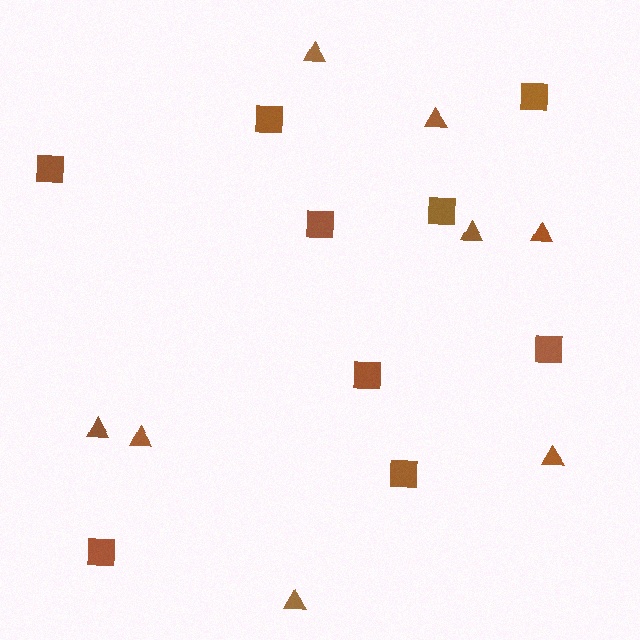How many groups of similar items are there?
There are 2 groups: one group of squares (9) and one group of triangles (8).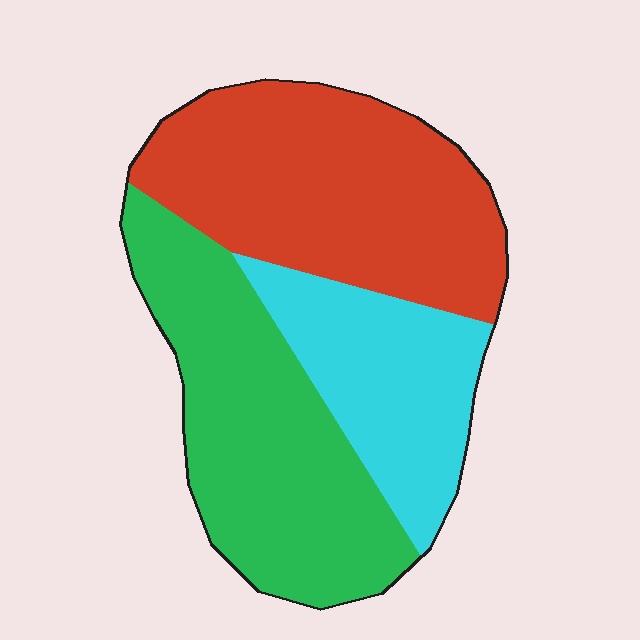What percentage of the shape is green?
Green covers about 35% of the shape.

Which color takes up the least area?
Cyan, at roughly 25%.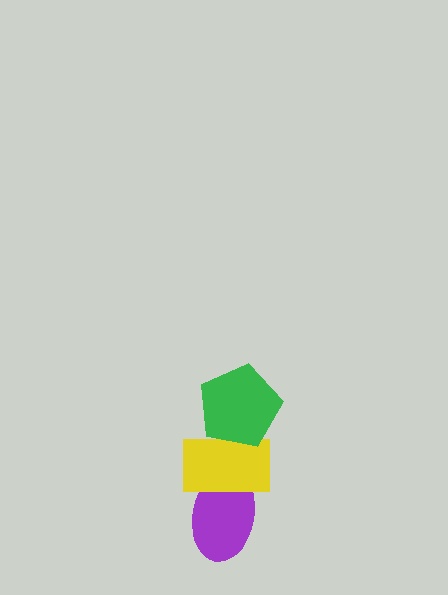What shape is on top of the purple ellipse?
The yellow rectangle is on top of the purple ellipse.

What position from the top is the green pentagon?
The green pentagon is 1st from the top.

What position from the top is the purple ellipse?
The purple ellipse is 3rd from the top.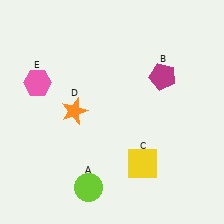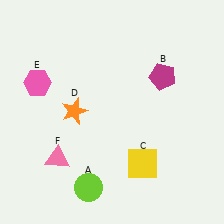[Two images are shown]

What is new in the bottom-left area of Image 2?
A pink triangle (F) was added in the bottom-left area of Image 2.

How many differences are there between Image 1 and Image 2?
There is 1 difference between the two images.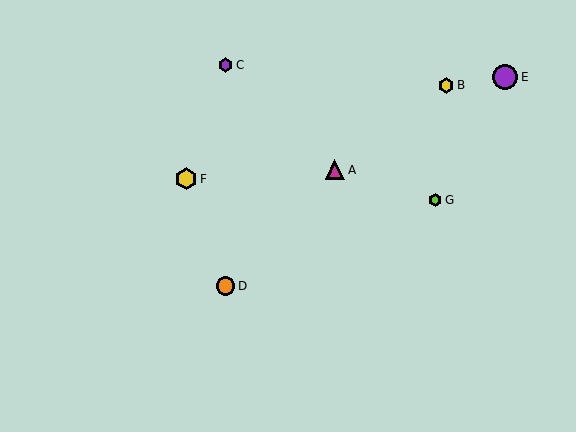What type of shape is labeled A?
Shape A is a magenta triangle.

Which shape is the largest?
The purple circle (labeled E) is the largest.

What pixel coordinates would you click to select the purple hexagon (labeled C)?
Click at (226, 65) to select the purple hexagon C.